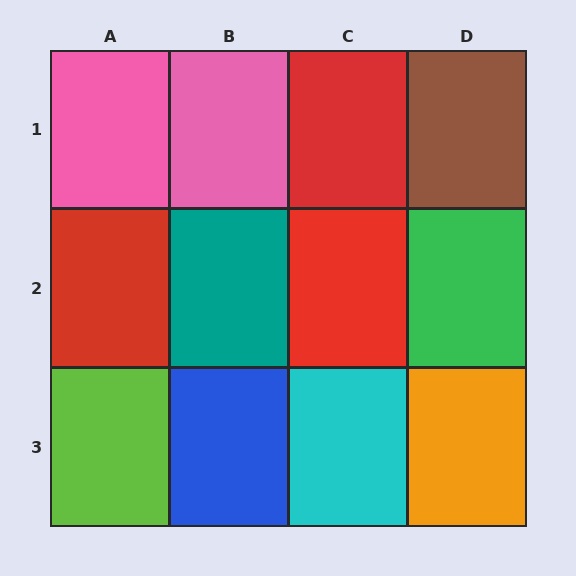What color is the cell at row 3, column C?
Cyan.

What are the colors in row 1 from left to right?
Pink, pink, red, brown.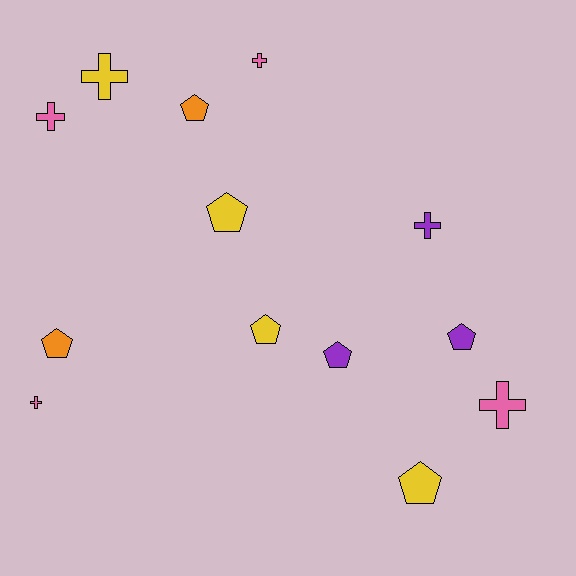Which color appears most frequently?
Yellow, with 4 objects.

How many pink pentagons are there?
There are no pink pentagons.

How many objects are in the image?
There are 13 objects.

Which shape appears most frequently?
Pentagon, with 7 objects.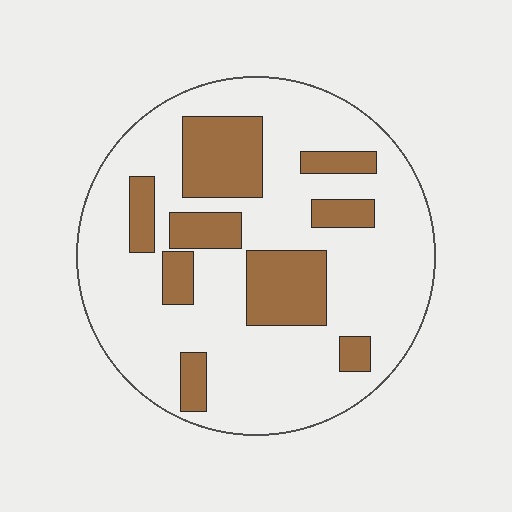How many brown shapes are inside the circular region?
9.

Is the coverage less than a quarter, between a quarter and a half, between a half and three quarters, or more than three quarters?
Between a quarter and a half.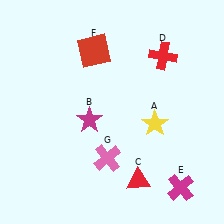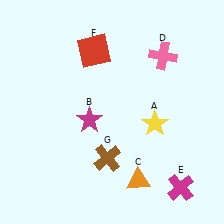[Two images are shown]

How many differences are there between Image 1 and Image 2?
There are 3 differences between the two images.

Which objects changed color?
C changed from red to orange. D changed from red to pink. G changed from pink to brown.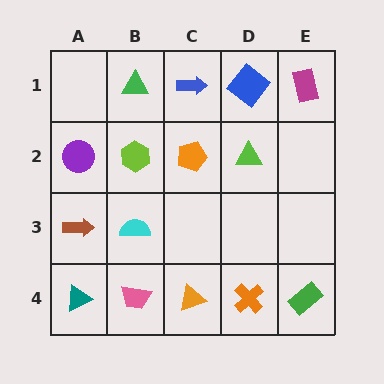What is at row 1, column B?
A green triangle.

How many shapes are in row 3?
2 shapes.